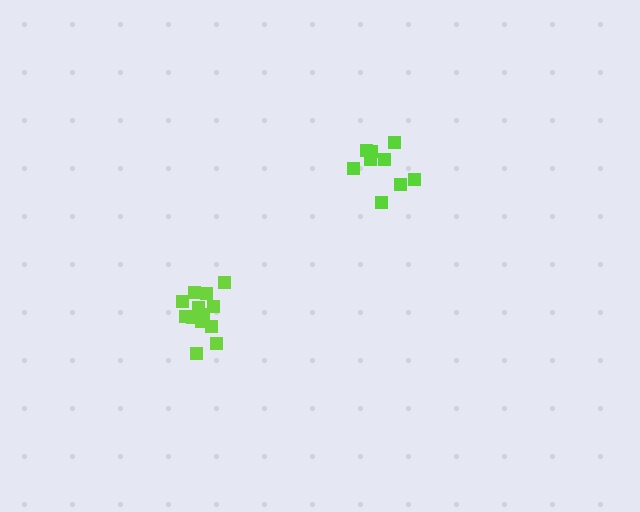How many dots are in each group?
Group 1: 10 dots, Group 2: 13 dots (23 total).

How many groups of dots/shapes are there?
There are 2 groups.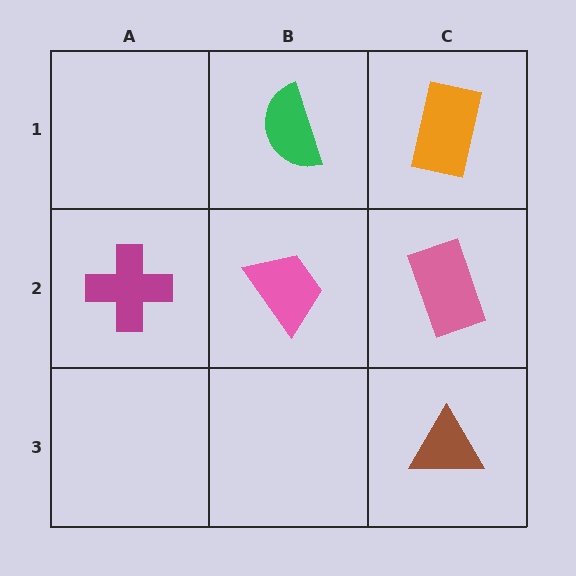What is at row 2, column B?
A pink trapezoid.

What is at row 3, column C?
A brown triangle.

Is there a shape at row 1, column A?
No, that cell is empty.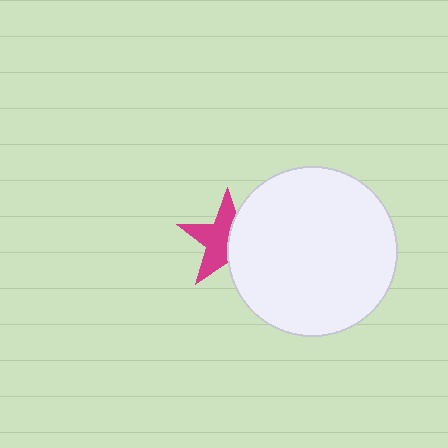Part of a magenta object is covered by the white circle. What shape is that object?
It is a star.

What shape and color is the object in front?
The object in front is a white circle.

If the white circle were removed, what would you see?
You would see the complete magenta star.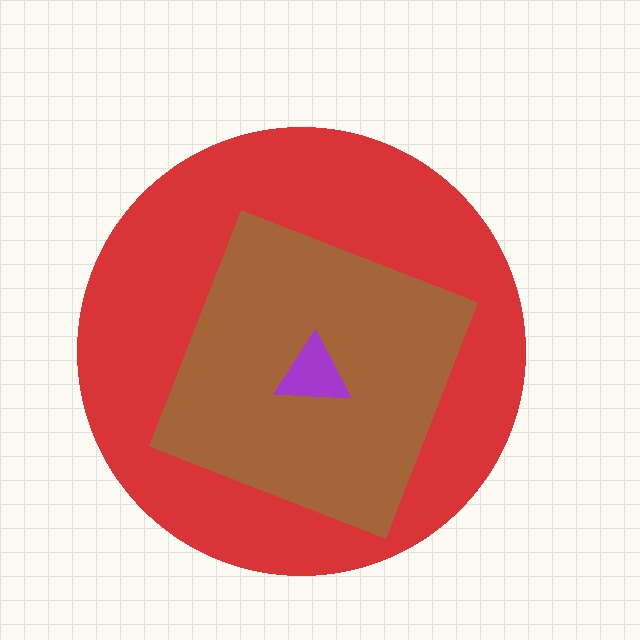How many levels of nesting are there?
3.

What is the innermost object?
The purple triangle.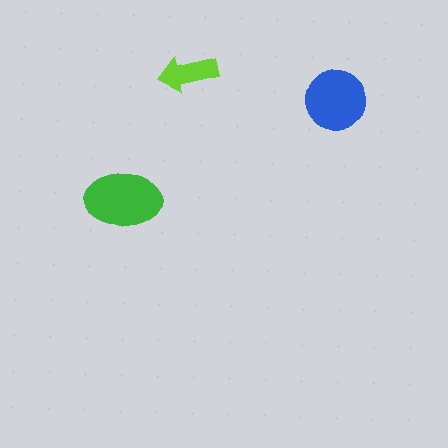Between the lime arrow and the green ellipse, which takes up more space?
The green ellipse.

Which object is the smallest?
The lime arrow.